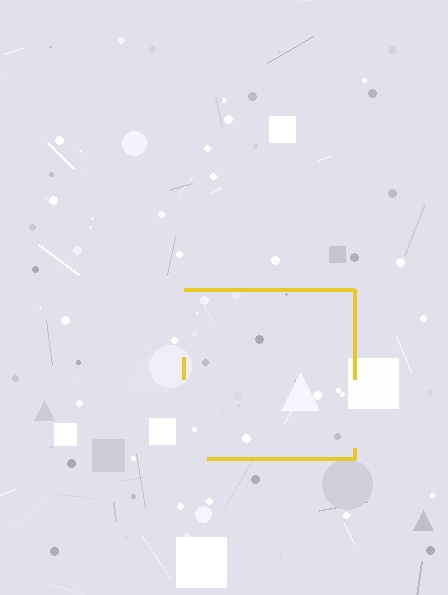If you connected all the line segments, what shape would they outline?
They would outline a square.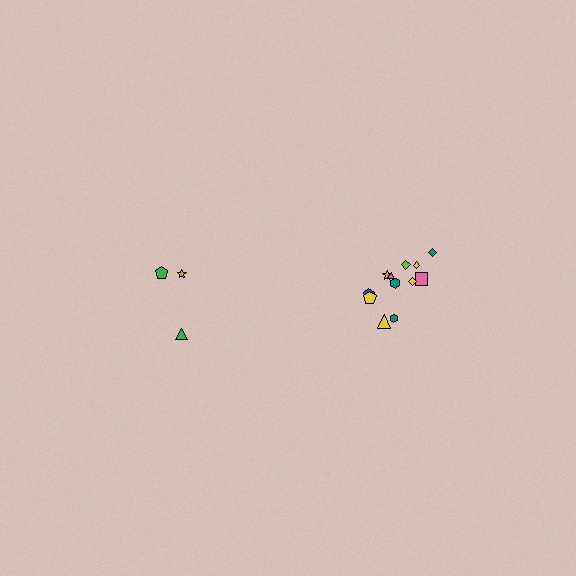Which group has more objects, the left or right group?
The right group.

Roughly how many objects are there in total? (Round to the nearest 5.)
Roughly 15 objects in total.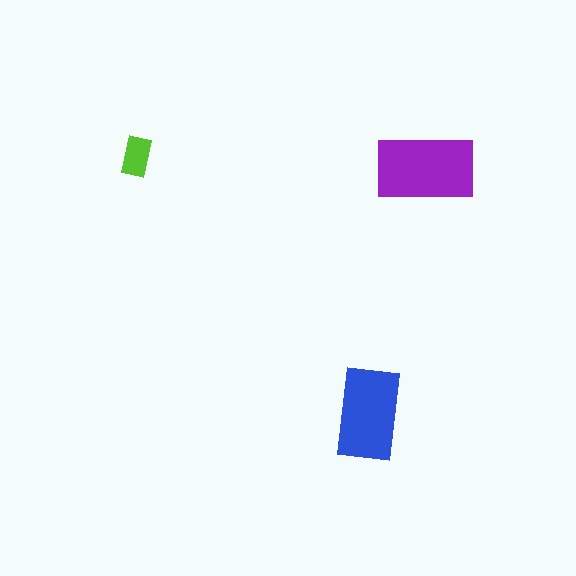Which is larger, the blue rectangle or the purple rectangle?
The purple one.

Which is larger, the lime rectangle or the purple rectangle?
The purple one.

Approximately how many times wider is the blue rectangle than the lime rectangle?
About 2.5 times wider.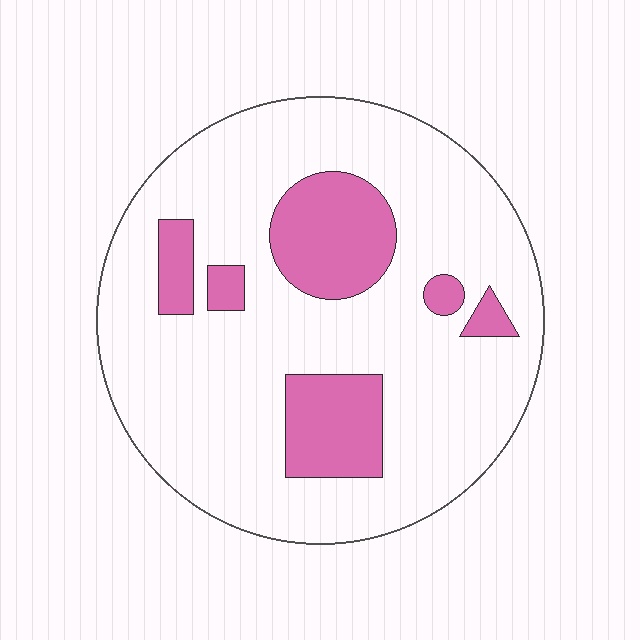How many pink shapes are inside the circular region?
6.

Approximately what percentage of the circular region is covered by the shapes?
Approximately 20%.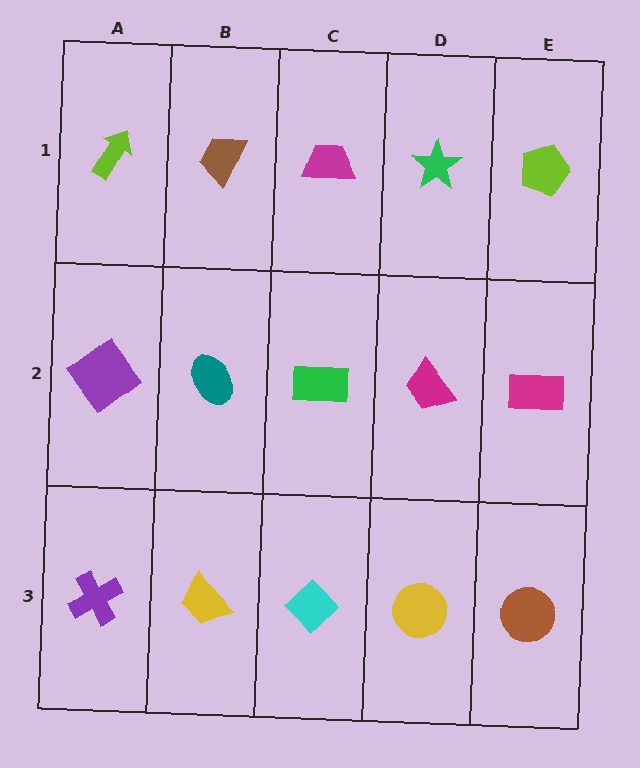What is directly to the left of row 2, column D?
A green rectangle.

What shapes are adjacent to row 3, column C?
A green rectangle (row 2, column C), a yellow trapezoid (row 3, column B), a yellow circle (row 3, column D).